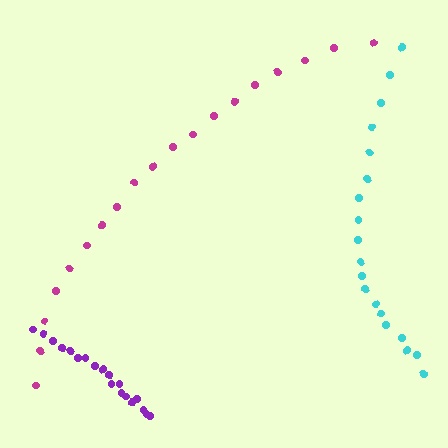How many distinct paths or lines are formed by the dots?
There are 3 distinct paths.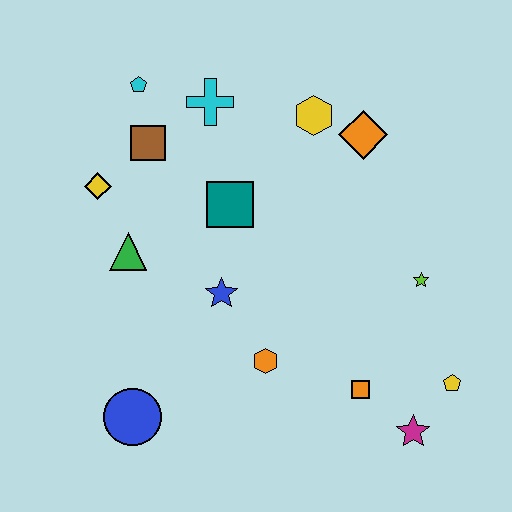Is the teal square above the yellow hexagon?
No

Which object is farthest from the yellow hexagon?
The blue circle is farthest from the yellow hexagon.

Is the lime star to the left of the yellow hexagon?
No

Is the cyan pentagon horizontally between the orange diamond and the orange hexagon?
No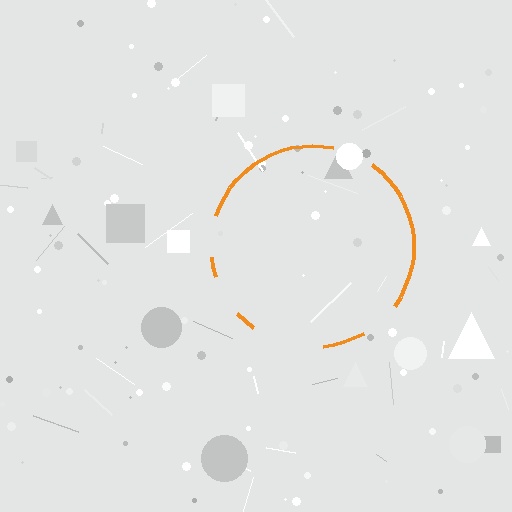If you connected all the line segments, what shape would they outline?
They would outline a circle.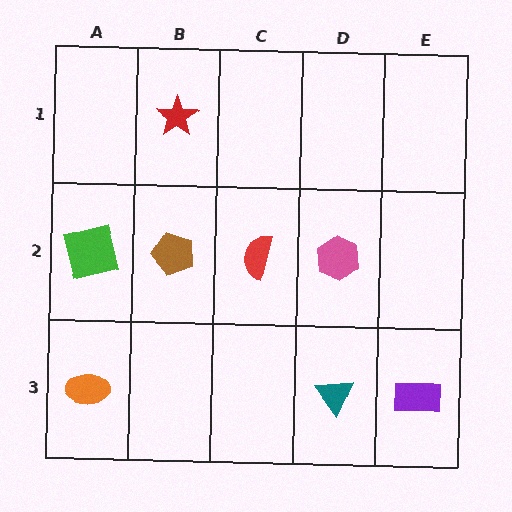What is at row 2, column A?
A green square.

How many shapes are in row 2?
4 shapes.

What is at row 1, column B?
A red star.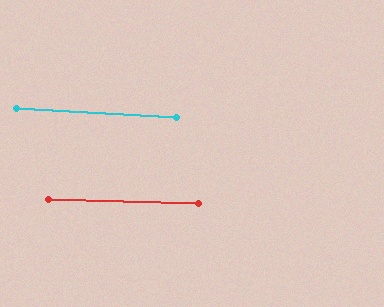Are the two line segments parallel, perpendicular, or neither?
Parallel — their directions differ by only 1.4°.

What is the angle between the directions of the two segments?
Approximately 1 degree.